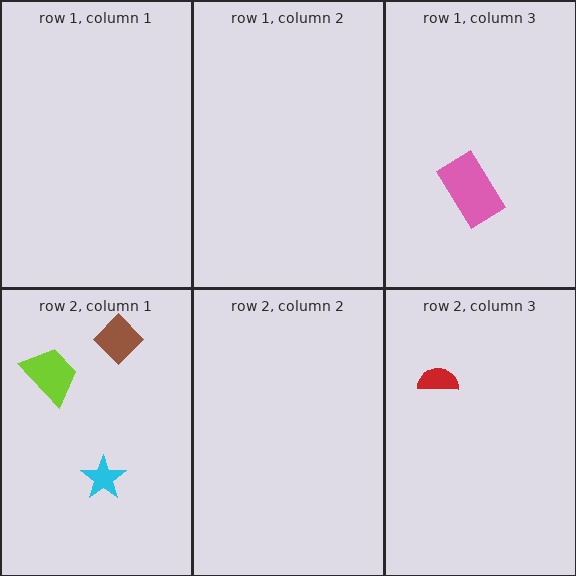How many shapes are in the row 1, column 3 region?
1.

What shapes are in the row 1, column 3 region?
The pink rectangle.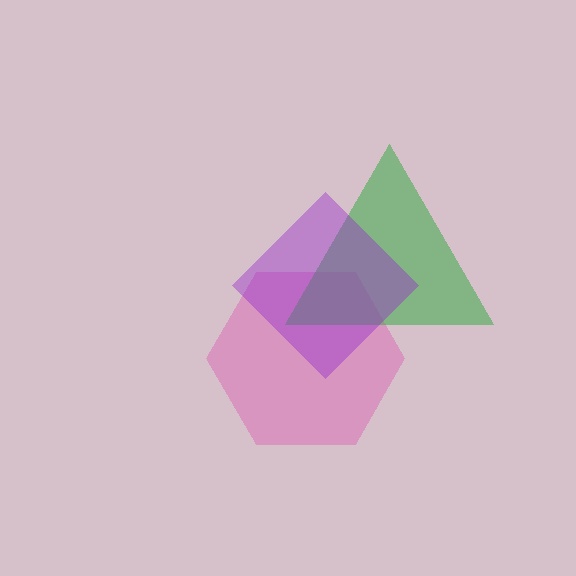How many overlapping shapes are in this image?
There are 3 overlapping shapes in the image.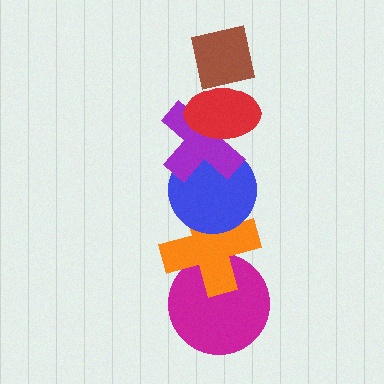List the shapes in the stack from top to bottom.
From top to bottom: the brown square, the red ellipse, the purple cross, the blue circle, the orange cross, the magenta circle.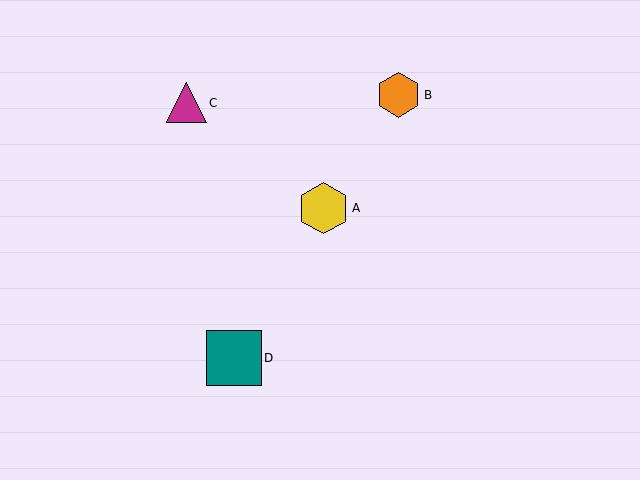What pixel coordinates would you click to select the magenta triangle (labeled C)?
Click at (187, 103) to select the magenta triangle C.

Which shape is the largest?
The teal square (labeled D) is the largest.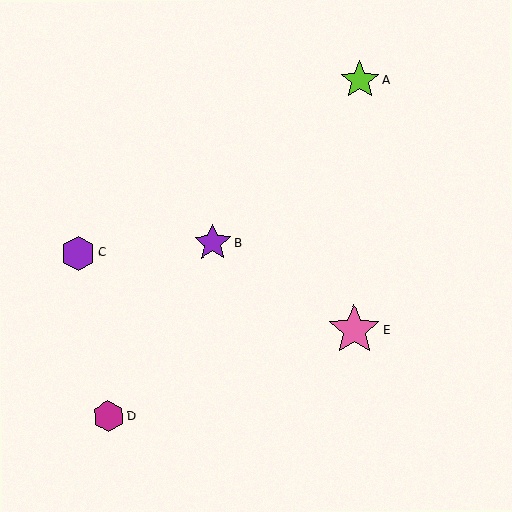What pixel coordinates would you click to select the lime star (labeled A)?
Click at (360, 80) to select the lime star A.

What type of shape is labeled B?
Shape B is a purple star.